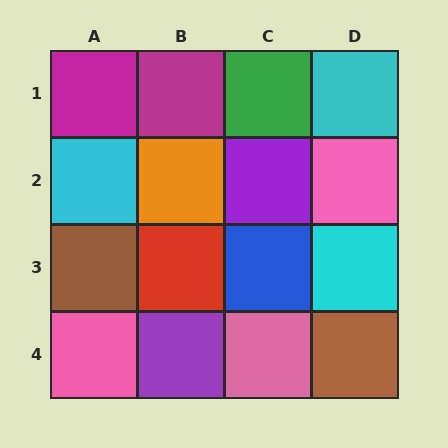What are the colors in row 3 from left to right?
Brown, red, blue, cyan.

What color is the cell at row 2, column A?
Cyan.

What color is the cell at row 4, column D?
Brown.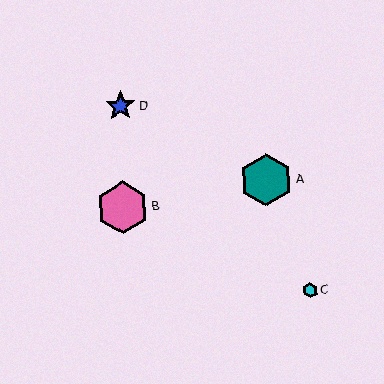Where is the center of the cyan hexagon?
The center of the cyan hexagon is at (310, 290).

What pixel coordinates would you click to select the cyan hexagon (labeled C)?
Click at (310, 290) to select the cyan hexagon C.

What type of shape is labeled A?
Shape A is a teal hexagon.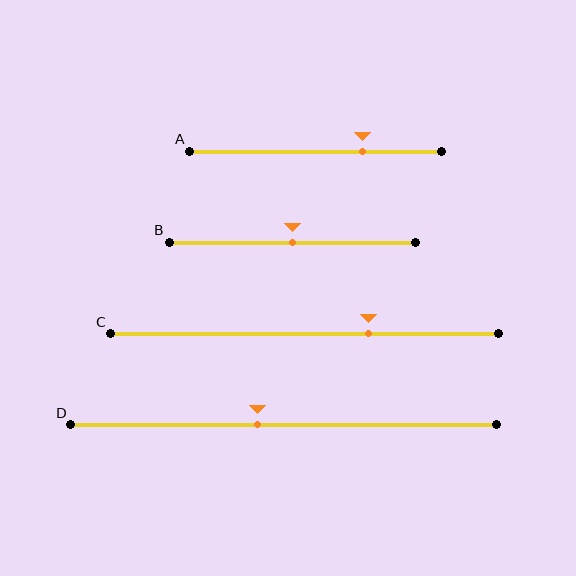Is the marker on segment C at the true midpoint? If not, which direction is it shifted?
No, the marker on segment C is shifted to the right by about 16% of the segment length.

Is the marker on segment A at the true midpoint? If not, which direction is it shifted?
No, the marker on segment A is shifted to the right by about 19% of the segment length.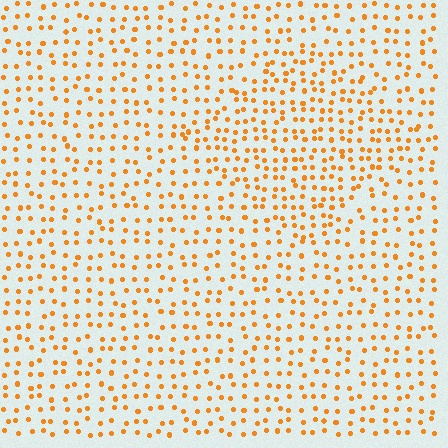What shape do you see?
I see a diamond.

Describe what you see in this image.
The image contains small orange elements arranged at two different densities. A diamond-shaped region is visible where the elements are more densely packed than the surrounding area.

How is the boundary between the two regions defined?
The boundary is defined by a change in element density (approximately 1.5x ratio). All elements are the same color, size, and shape.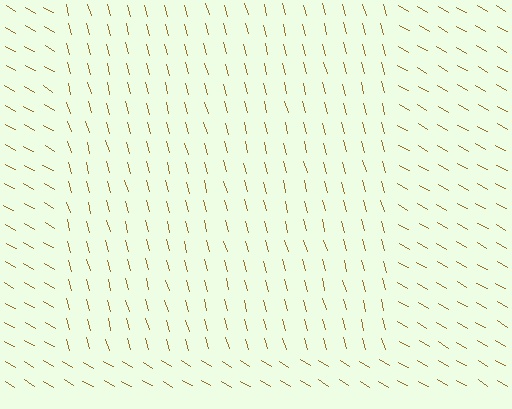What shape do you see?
I see a rectangle.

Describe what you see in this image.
The image is filled with small brown line segments. A rectangle region in the image has lines oriented differently from the surrounding lines, creating a visible texture boundary.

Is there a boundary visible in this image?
Yes, there is a texture boundary formed by a change in line orientation.